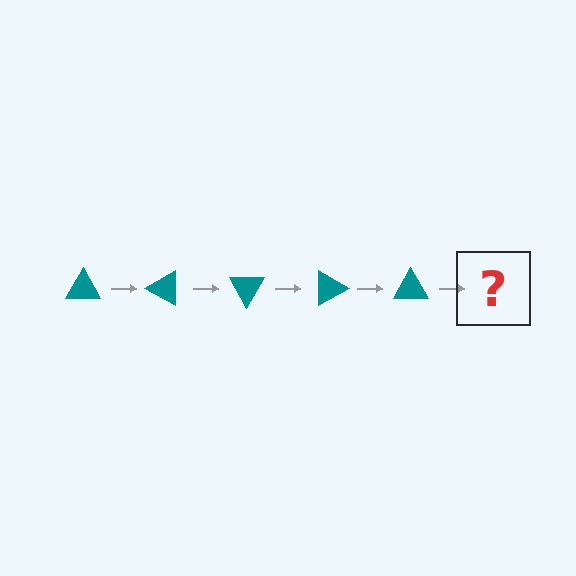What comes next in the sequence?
The next element should be a teal triangle rotated 150 degrees.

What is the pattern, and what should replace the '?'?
The pattern is that the triangle rotates 30 degrees each step. The '?' should be a teal triangle rotated 150 degrees.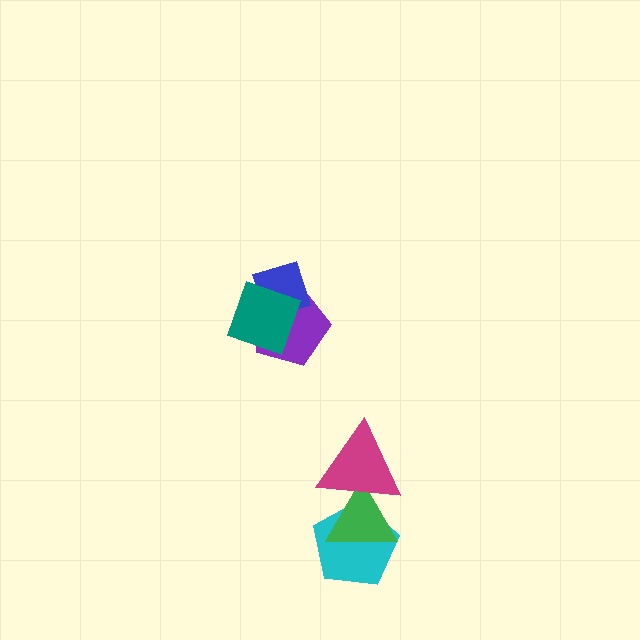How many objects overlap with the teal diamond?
2 objects overlap with the teal diamond.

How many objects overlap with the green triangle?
2 objects overlap with the green triangle.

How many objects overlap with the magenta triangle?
2 objects overlap with the magenta triangle.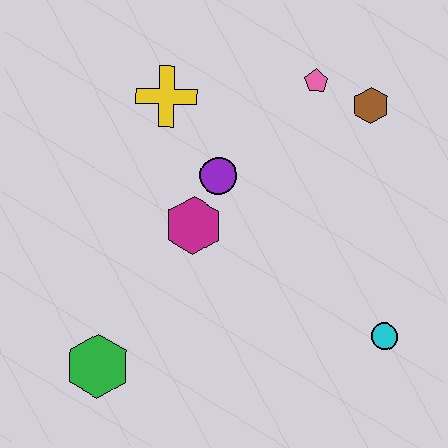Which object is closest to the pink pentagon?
The brown hexagon is closest to the pink pentagon.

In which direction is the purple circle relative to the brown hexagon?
The purple circle is to the left of the brown hexagon.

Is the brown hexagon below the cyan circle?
No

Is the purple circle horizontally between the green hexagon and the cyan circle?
Yes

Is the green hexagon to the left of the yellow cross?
Yes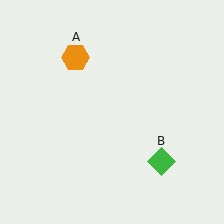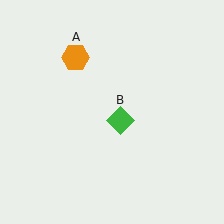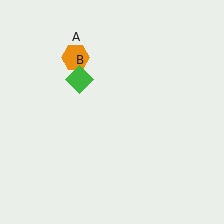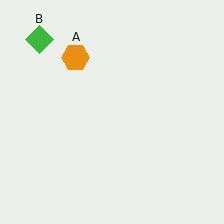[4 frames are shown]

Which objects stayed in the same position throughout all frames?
Orange hexagon (object A) remained stationary.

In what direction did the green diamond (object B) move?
The green diamond (object B) moved up and to the left.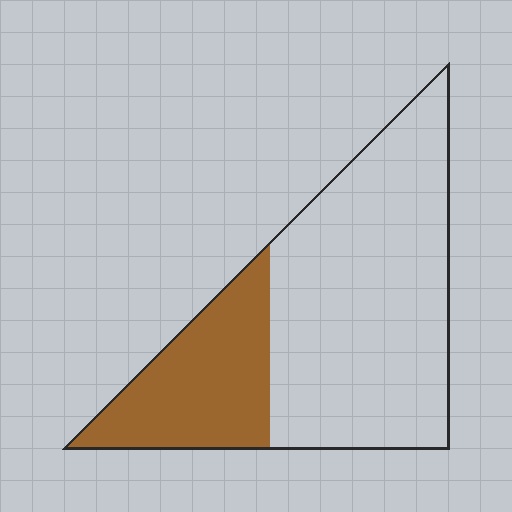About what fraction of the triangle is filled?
About one quarter (1/4).